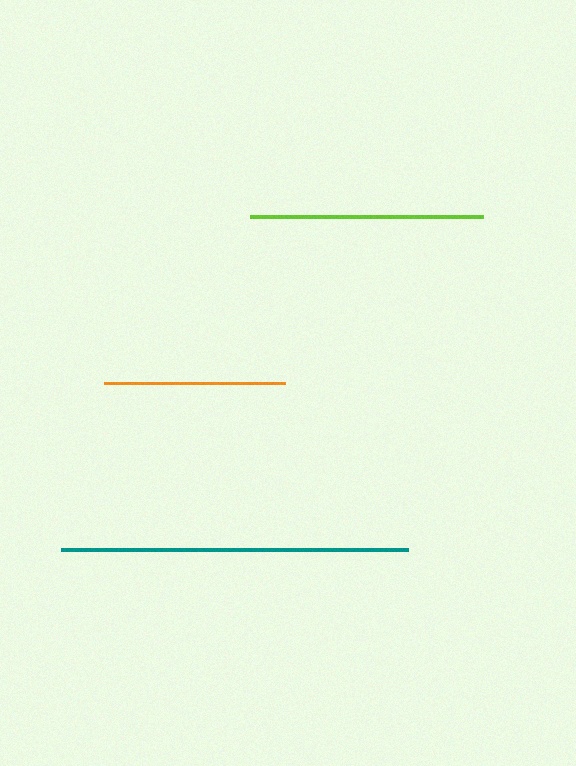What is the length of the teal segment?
The teal segment is approximately 346 pixels long.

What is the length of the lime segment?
The lime segment is approximately 233 pixels long.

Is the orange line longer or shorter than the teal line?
The teal line is longer than the orange line.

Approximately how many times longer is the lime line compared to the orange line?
The lime line is approximately 1.3 times the length of the orange line.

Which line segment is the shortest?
The orange line is the shortest at approximately 181 pixels.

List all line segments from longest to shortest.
From longest to shortest: teal, lime, orange.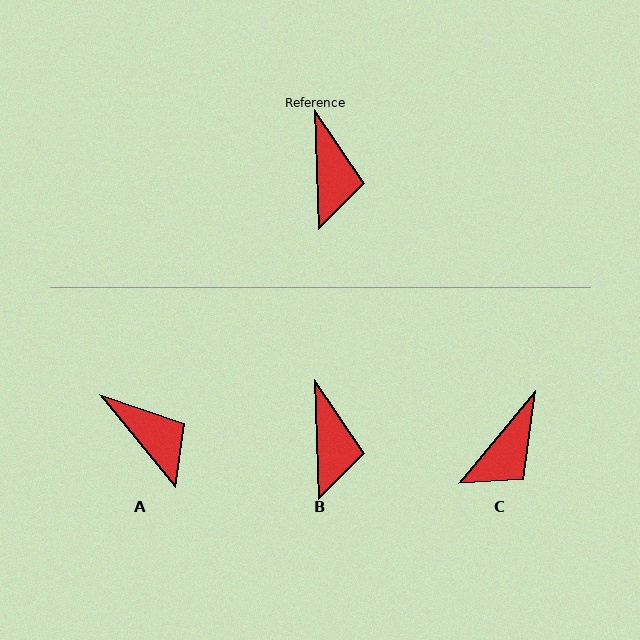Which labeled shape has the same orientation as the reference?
B.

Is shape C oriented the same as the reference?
No, it is off by about 41 degrees.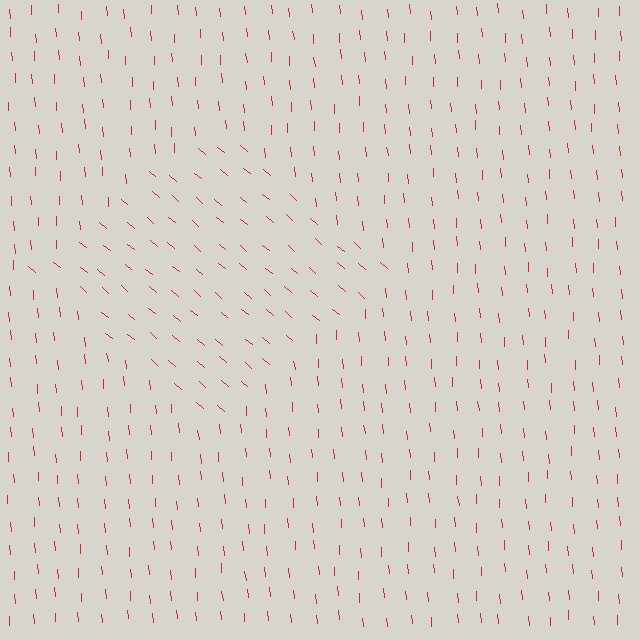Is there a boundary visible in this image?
Yes, there is a texture boundary formed by a change in line orientation.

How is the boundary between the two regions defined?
The boundary is defined purely by a change in line orientation (approximately 45 degrees difference). All lines are the same color and thickness.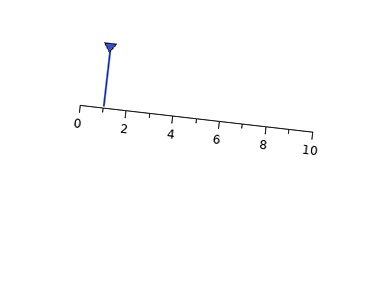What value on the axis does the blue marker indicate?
The marker indicates approximately 1.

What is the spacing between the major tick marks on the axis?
The major ticks are spaced 2 apart.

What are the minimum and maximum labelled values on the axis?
The axis runs from 0 to 10.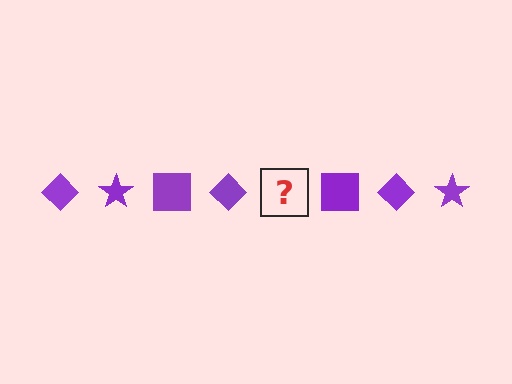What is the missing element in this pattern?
The missing element is a purple star.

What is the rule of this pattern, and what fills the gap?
The rule is that the pattern cycles through diamond, star, square shapes in purple. The gap should be filled with a purple star.